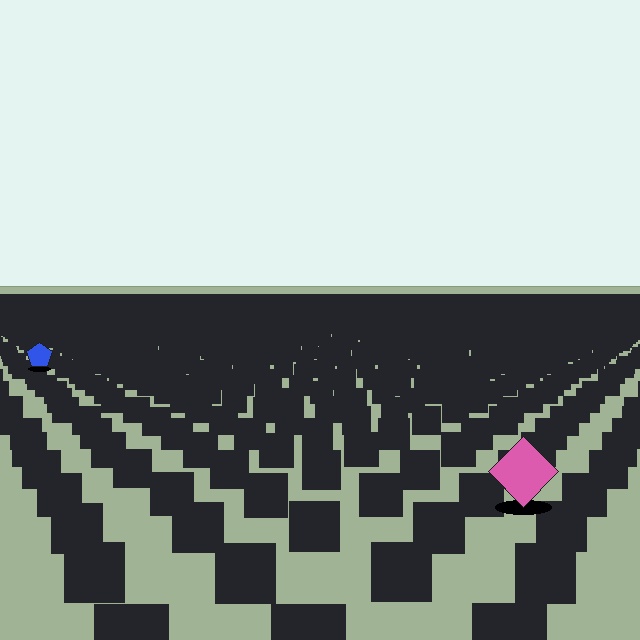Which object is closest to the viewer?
The pink diamond is closest. The texture marks near it are larger and more spread out.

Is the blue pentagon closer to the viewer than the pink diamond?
No. The pink diamond is closer — you can tell from the texture gradient: the ground texture is coarser near it.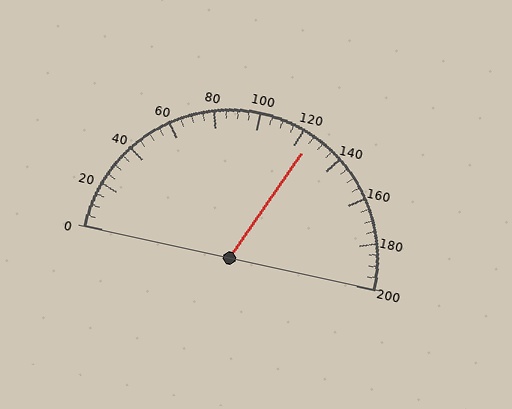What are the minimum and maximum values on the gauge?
The gauge ranges from 0 to 200.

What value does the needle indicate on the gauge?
The needle indicates approximately 125.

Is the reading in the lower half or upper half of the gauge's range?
The reading is in the upper half of the range (0 to 200).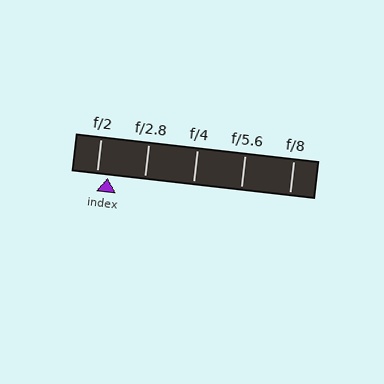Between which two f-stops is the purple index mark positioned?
The index mark is between f/2 and f/2.8.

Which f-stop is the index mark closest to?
The index mark is closest to f/2.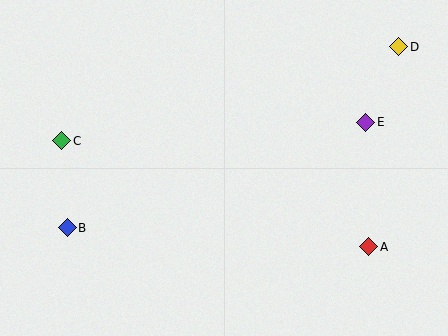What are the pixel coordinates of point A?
Point A is at (369, 247).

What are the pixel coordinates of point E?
Point E is at (366, 123).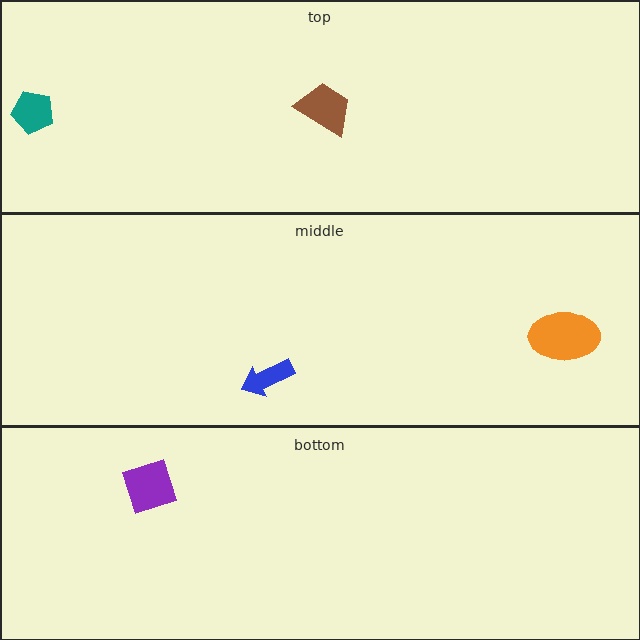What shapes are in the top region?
The brown trapezoid, the teal pentagon.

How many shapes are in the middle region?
2.